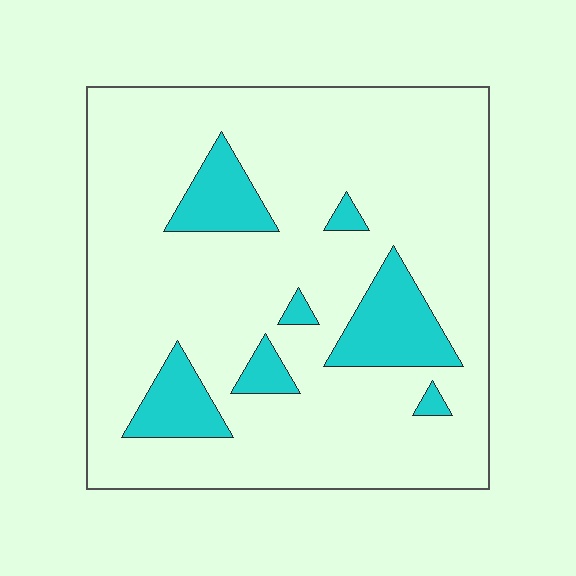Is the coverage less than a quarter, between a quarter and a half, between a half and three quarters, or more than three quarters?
Less than a quarter.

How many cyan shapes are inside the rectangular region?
7.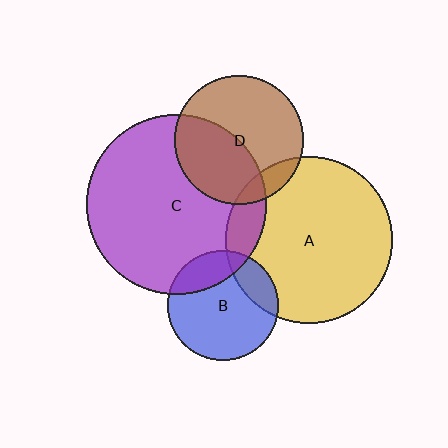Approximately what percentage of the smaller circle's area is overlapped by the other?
Approximately 10%.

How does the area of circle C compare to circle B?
Approximately 2.7 times.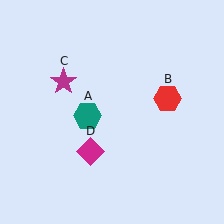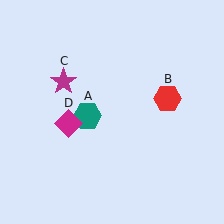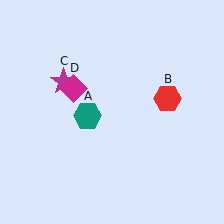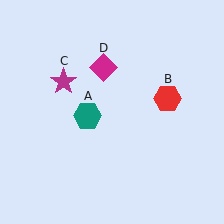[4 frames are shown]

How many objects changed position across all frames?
1 object changed position: magenta diamond (object D).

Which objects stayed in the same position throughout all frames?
Teal hexagon (object A) and red hexagon (object B) and magenta star (object C) remained stationary.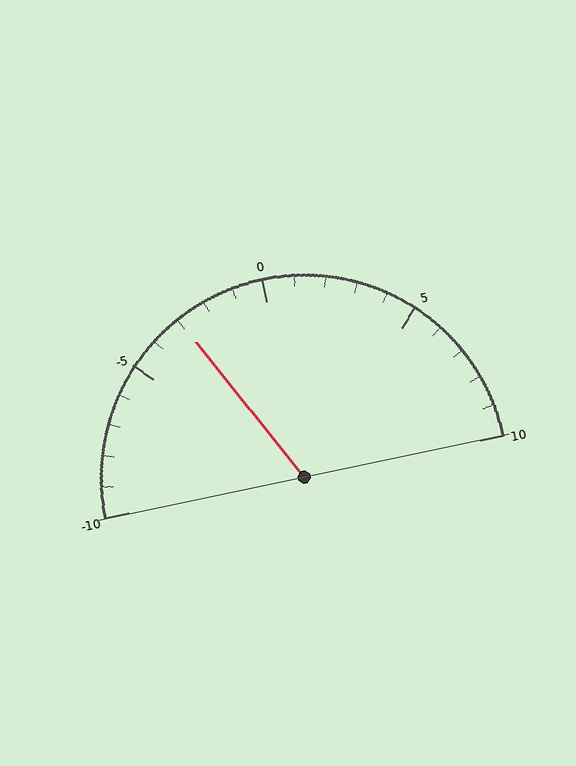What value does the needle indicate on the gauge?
The needle indicates approximately -3.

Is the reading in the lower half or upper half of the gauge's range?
The reading is in the lower half of the range (-10 to 10).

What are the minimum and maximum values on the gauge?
The gauge ranges from -10 to 10.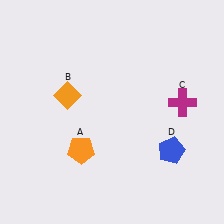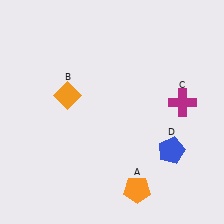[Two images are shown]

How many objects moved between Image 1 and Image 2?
1 object moved between the two images.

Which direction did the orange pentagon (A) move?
The orange pentagon (A) moved right.